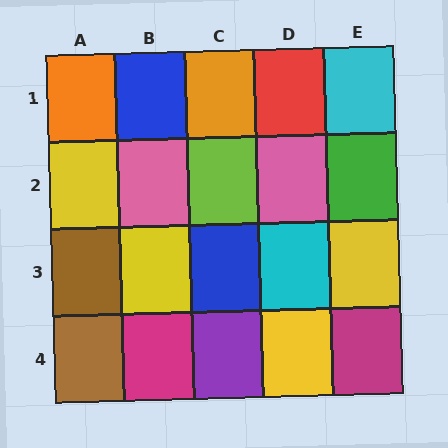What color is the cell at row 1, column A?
Orange.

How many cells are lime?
1 cell is lime.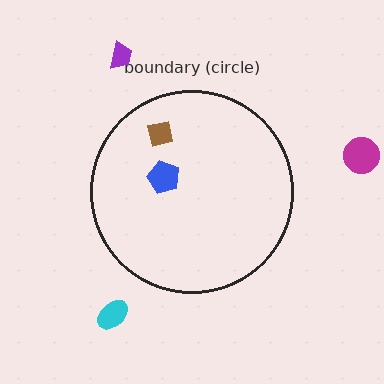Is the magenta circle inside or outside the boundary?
Outside.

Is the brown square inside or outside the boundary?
Inside.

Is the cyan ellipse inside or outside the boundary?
Outside.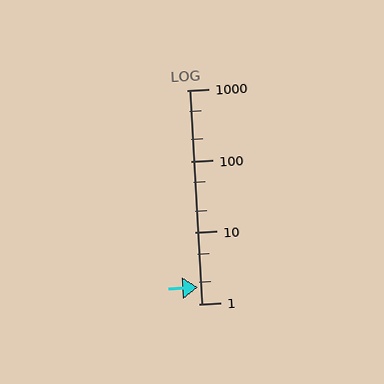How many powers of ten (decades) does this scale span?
The scale spans 3 decades, from 1 to 1000.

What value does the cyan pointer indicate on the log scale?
The pointer indicates approximately 1.7.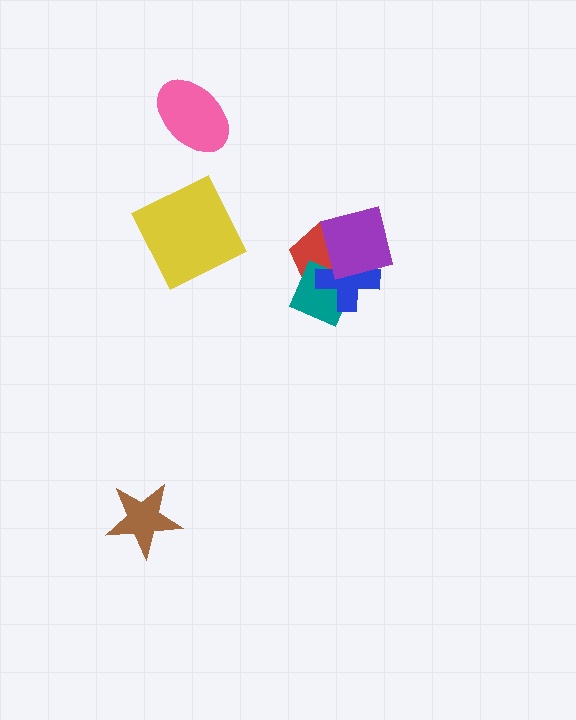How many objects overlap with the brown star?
0 objects overlap with the brown star.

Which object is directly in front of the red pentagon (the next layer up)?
The teal diamond is directly in front of the red pentagon.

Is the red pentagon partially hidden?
Yes, it is partially covered by another shape.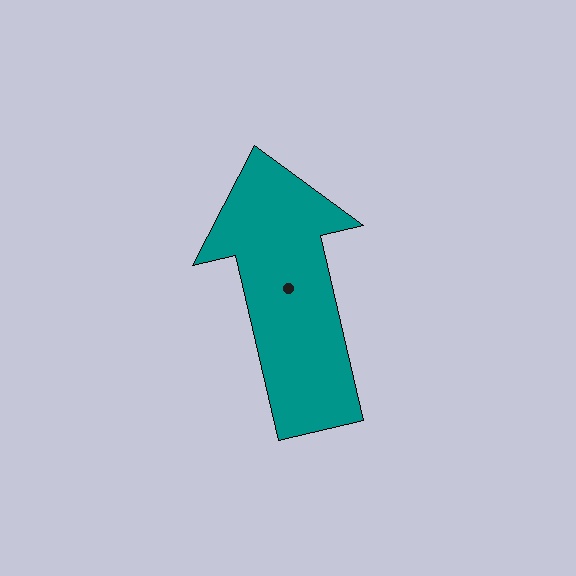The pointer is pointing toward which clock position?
Roughly 12 o'clock.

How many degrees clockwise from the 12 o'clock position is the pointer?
Approximately 347 degrees.